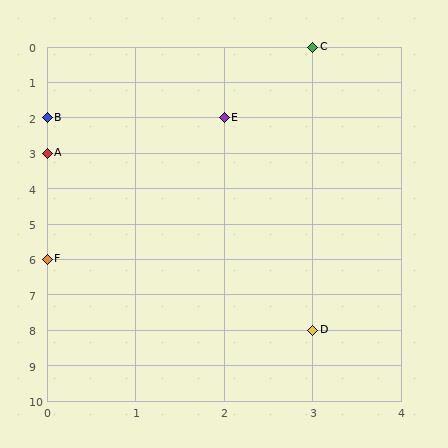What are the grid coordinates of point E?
Point E is at grid coordinates (2, 2).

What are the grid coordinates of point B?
Point B is at grid coordinates (0, 2).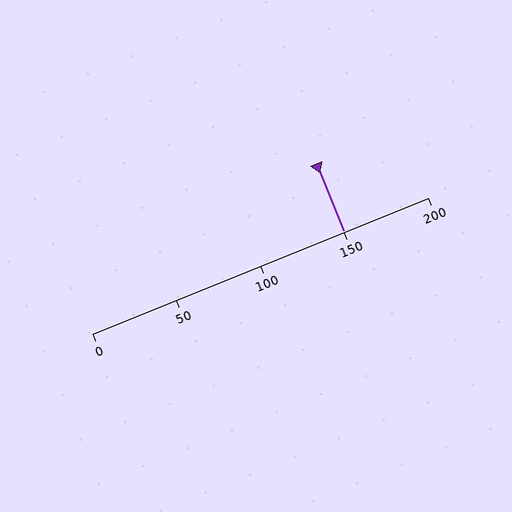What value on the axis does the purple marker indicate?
The marker indicates approximately 150.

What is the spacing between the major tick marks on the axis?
The major ticks are spaced 50 apart.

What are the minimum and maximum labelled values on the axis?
The axis runs from 0 to 200.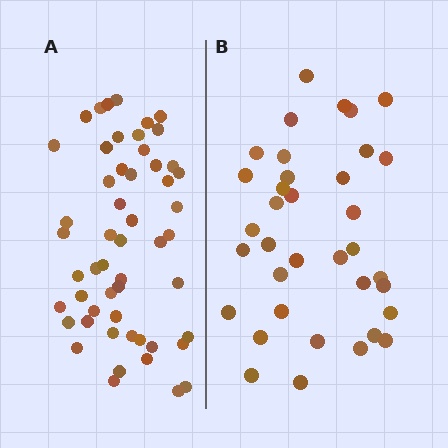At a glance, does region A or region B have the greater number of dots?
Region A (the left region) has more dots.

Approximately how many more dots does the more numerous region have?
Region A has approximately 15 more dots than region B.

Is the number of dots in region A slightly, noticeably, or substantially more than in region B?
Region A has substantially more. The ratio is roughly 1.5 to 1.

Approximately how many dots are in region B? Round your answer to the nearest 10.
About 40 dots. (The exact count is 36, which rounds to 40.)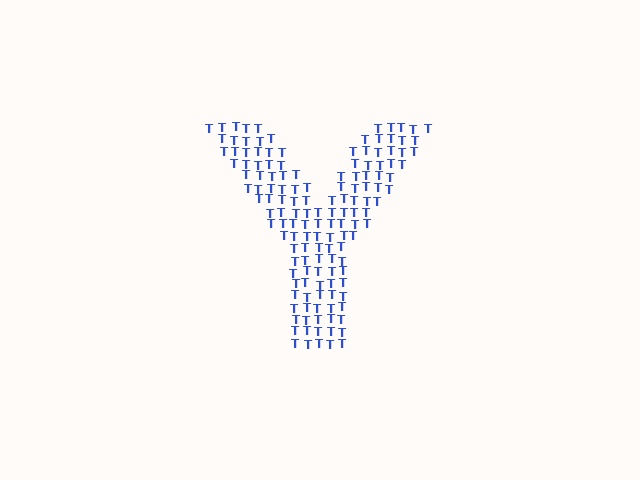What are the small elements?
The small elements are letter T's.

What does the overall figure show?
The overall figure shows the letter Y.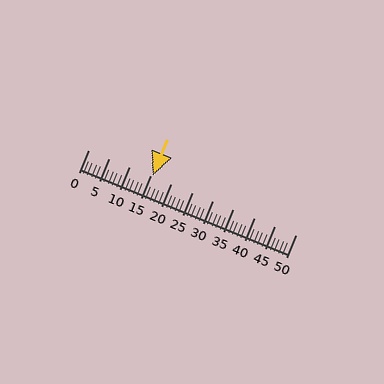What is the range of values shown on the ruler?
The ruler shows values from 0 to 50.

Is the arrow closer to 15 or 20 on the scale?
The arrow is closer to 15.